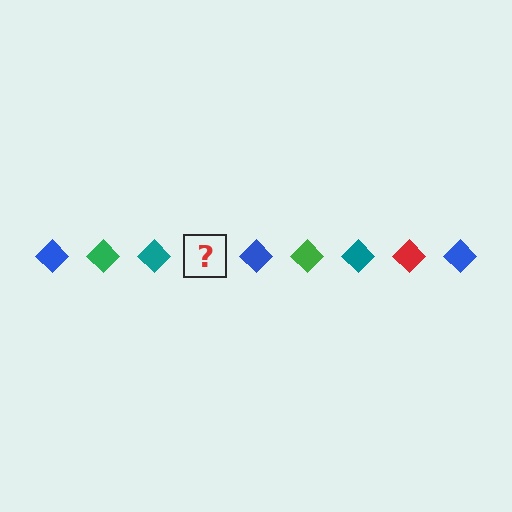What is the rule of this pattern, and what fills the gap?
The rule is that the pattern cycles through blue, green, teal, red diamonds. The gap should be filled with a red diamond.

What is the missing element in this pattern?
The missing element is a red diamond.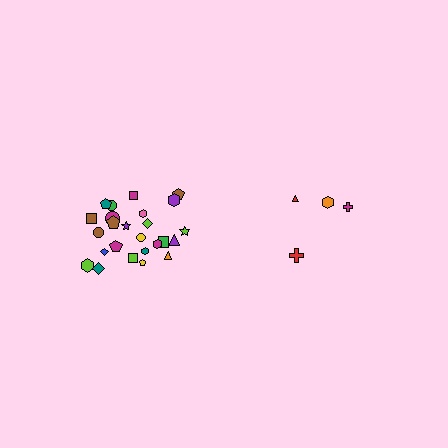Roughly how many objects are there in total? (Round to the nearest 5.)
Roughly 30 objects in total.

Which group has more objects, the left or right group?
The left group.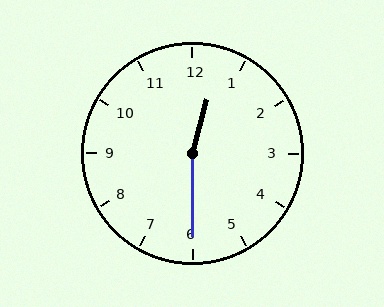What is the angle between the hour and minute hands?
Approximately 165 degrees.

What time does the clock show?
12:30.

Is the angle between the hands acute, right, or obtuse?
It is obtuse.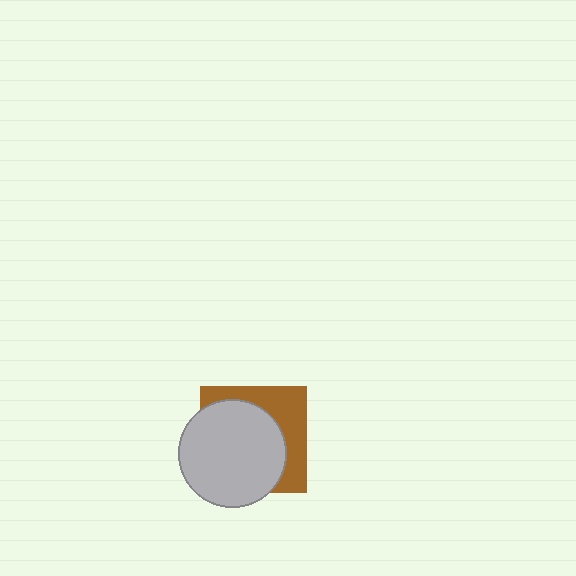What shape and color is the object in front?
The object in front is a light gray circle.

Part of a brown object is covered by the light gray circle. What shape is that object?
It is a square.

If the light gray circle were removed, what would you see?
You would see the complete brown square.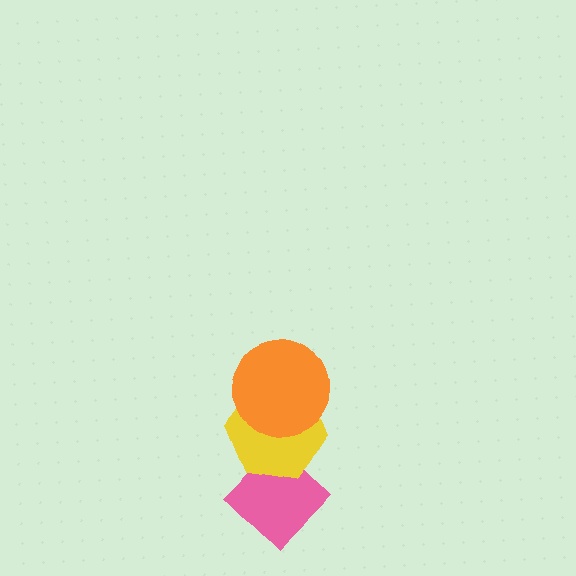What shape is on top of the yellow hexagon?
The orange circle is on top of the yellow hexagon.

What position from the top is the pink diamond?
The pink diamond is 3rd from the top.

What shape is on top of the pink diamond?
The yellow hexagon is on top of the pink diamond.